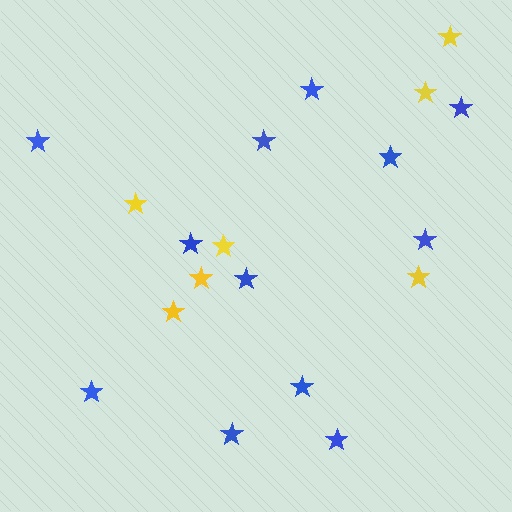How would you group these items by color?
There are 2 groups: one group of blue stars (12) and one group of yellow stars (7).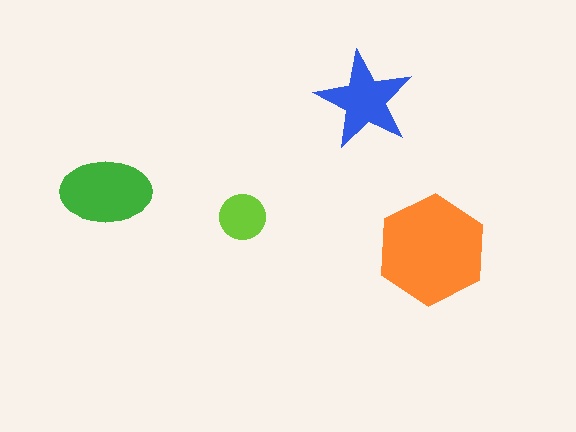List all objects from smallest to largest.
The lime circle, the blue star, the green ellipse, the orange hexagon.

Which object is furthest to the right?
The orange hexagon is rightmost.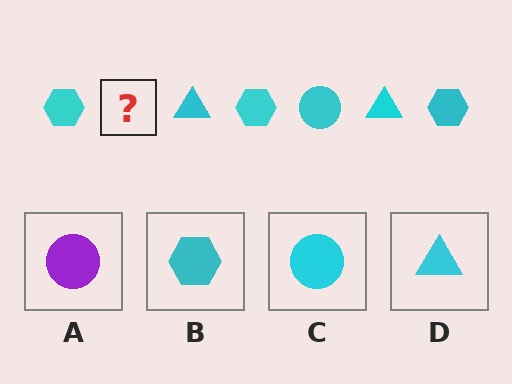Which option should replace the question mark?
Option C.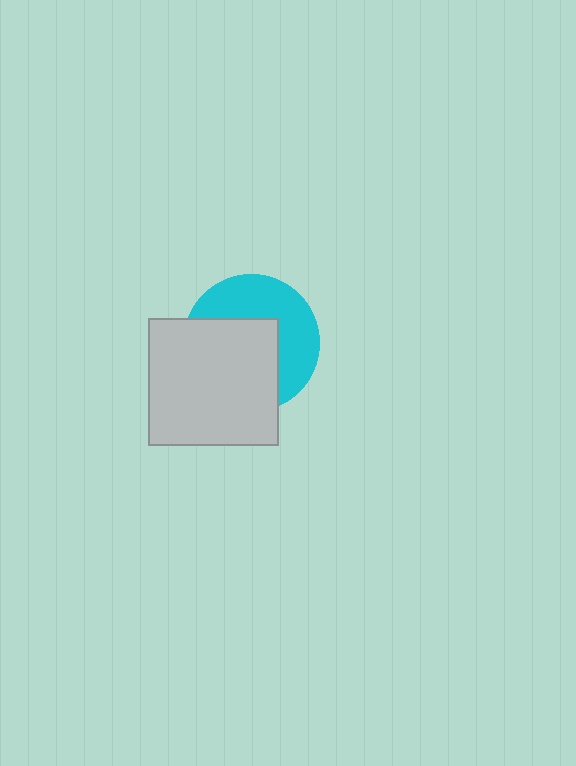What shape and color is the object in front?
The object in front is a light gray rectangle.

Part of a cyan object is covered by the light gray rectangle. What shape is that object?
It is a circle.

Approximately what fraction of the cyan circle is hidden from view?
Roughly 54% of the cyan circle is hidden behind the light gray rectangle.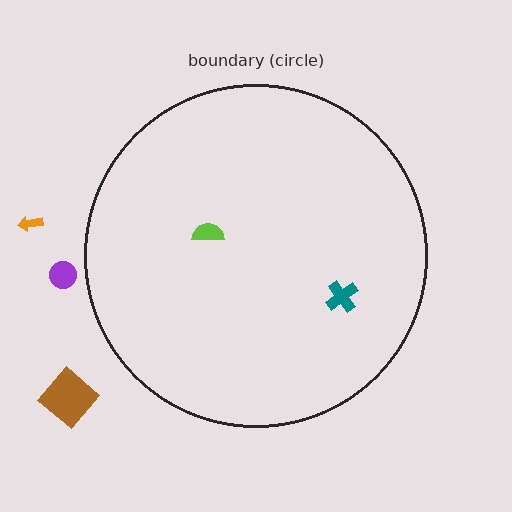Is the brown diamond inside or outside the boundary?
Outside.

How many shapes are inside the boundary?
2 inside, 3 outside.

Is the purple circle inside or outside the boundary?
Outside.